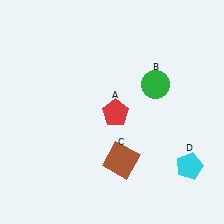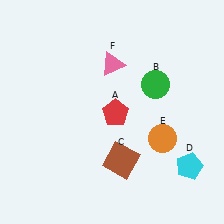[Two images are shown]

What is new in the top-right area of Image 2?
A pink triangle (F) was added in the top-right area of Image 2.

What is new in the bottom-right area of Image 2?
An orange circle (E) was added in the bottom-right area of Image 2.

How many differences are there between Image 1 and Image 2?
There are 2 differences between the two images.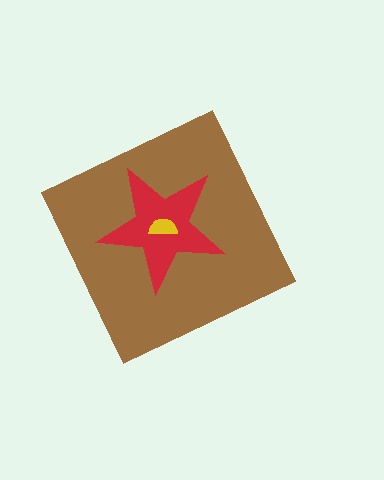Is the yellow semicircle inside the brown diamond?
Yes.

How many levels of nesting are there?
3.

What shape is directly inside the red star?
The yellow semicircle.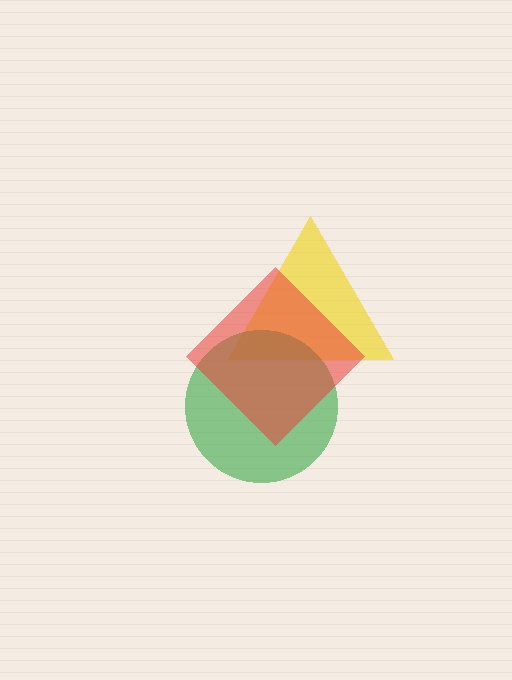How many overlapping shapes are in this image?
There are 3 overlapping shapes in the image.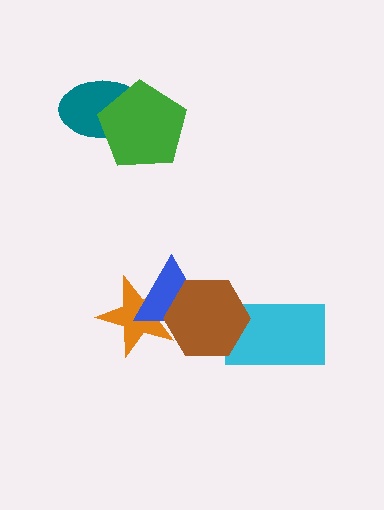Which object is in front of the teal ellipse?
The green pentagon is in front of the teal ellipse.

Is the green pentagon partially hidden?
No, no other shape covers it.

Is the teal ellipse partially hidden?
Yes, it is partially covered by another shape.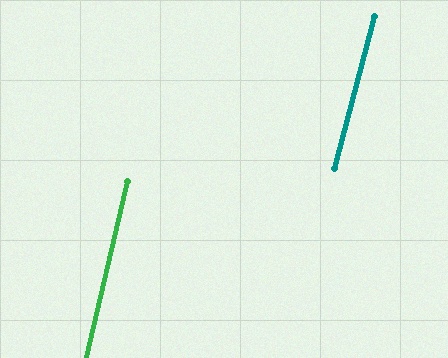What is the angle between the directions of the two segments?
Approximately 2 degrees.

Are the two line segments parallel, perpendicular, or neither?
Parallel — their directions differ by only 1.7°.